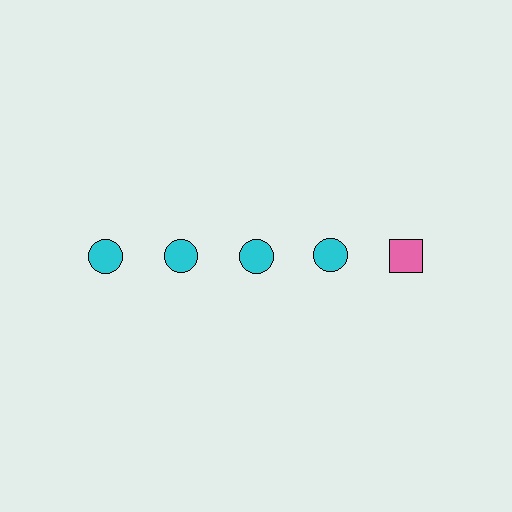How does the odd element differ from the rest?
It differs in both color (pink instead of cyan) and shape (square instead of circle).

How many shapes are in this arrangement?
There are 5 shapes arranged in a grid pattern.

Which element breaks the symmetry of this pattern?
The pink square in the top row, rightmost column breaks the symmetry. All other shapes are cyan circles.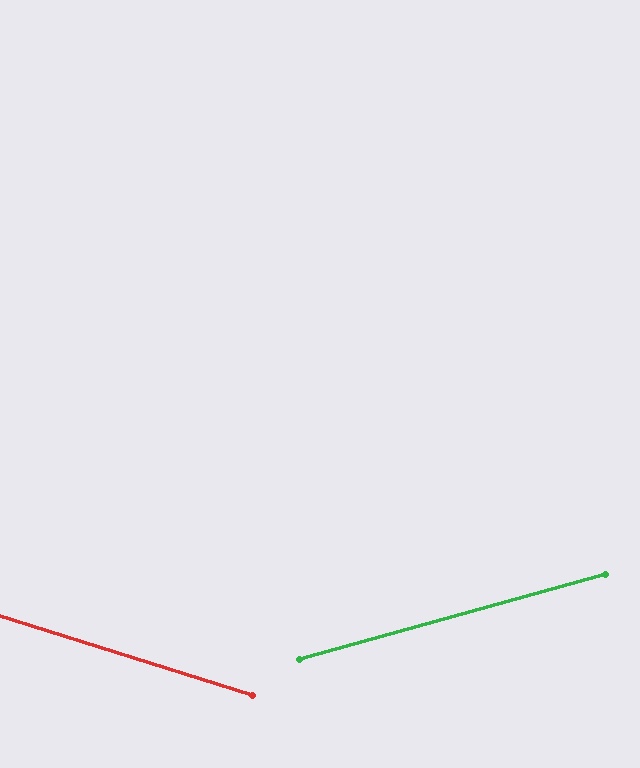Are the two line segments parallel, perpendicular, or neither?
Neither parallel nor perpendicular — they differ by about 33°.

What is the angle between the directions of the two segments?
Approximately 33 degrees.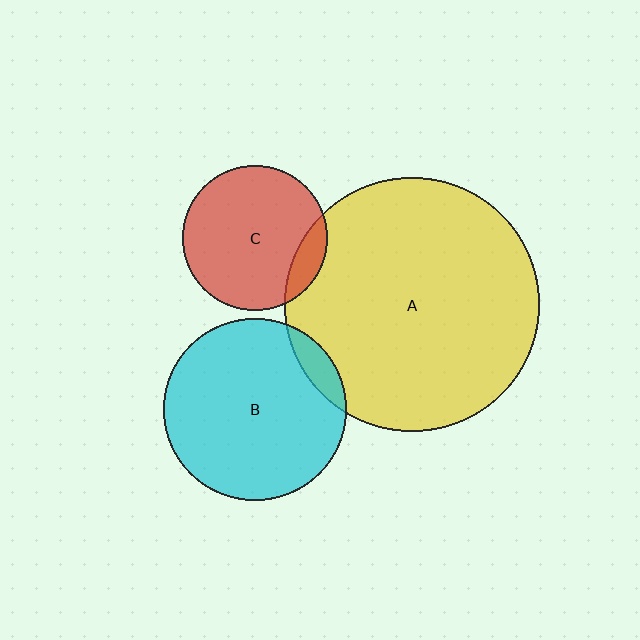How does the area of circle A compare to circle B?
Approximately 1.9 times.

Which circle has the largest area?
Circle A (yellow).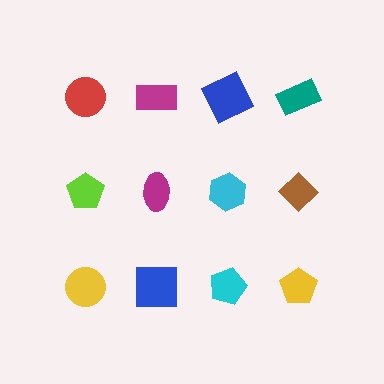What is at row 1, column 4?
A teal rectangle.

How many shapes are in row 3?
4 shapes.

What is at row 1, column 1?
A red circle.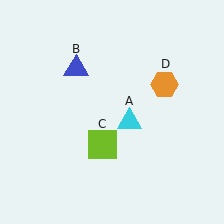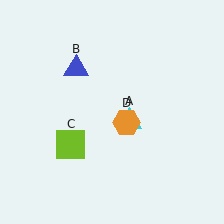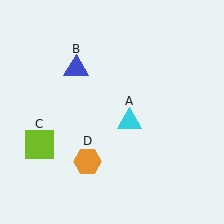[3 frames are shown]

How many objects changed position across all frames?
2 objects changed position: lime square (object C), orange hexagon (object D).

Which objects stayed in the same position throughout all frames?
Cyan triangle (object A) and blue triangle (object B) remained stationary.